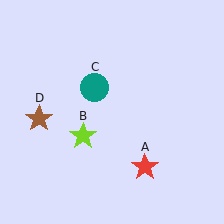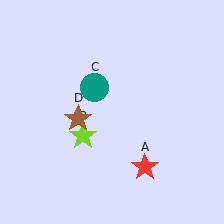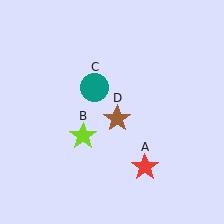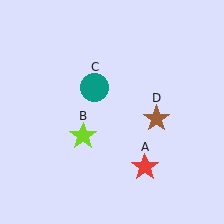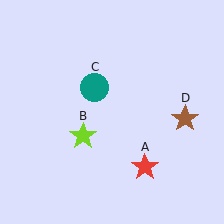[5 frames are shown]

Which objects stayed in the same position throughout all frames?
Red star (object A) and lime star (object B) and teal circle (object C) remained stationary.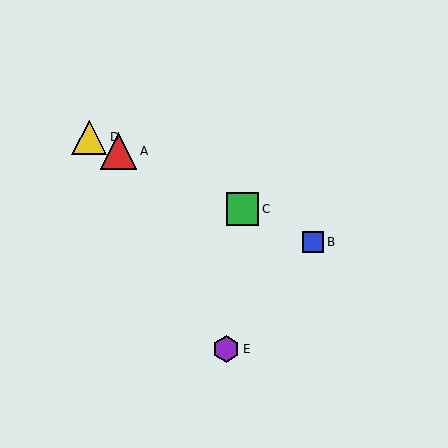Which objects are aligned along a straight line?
Objects A, B, C, D are aligned along a straight line.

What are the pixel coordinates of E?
Object E is at (226, 349).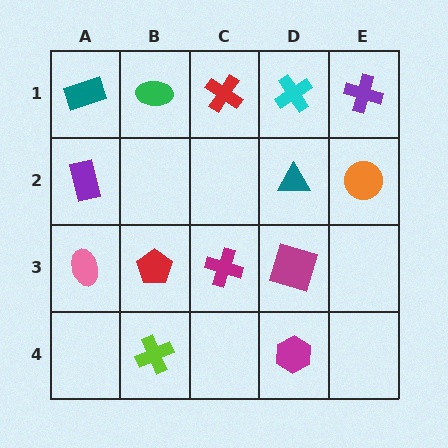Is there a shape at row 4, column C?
No, that cell is empty.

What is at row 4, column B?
A lime cross.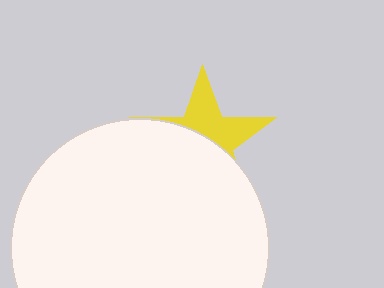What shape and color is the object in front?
The object in front is a white circle.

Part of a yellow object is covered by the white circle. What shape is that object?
It is a star.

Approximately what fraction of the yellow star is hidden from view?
Roughly 59% of the yellow star is hidden behind the white circle.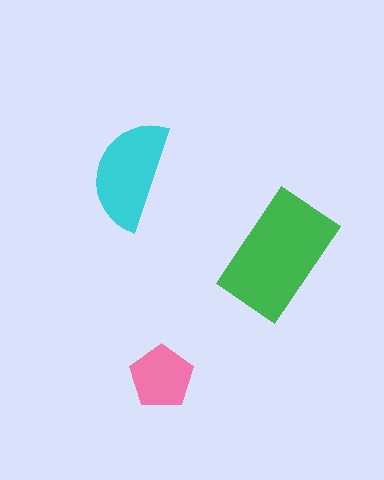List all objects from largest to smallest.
The green rectangle, the cyan semicircle, the pink pentagon.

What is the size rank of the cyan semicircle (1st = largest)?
2nd.